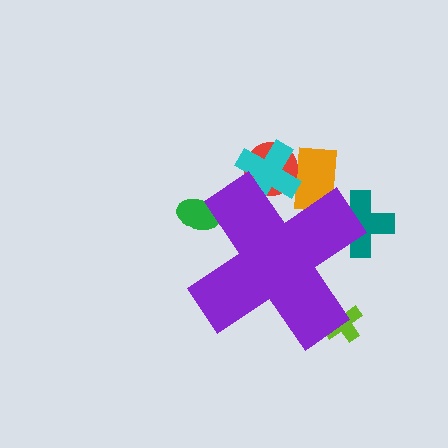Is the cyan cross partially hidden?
Yes, the cyan cross is partially hidden behind the purple cross.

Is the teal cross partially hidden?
Yes, the teal cross is partially hidden behind the purple cross.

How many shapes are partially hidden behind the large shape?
6 shapes are partially hidden.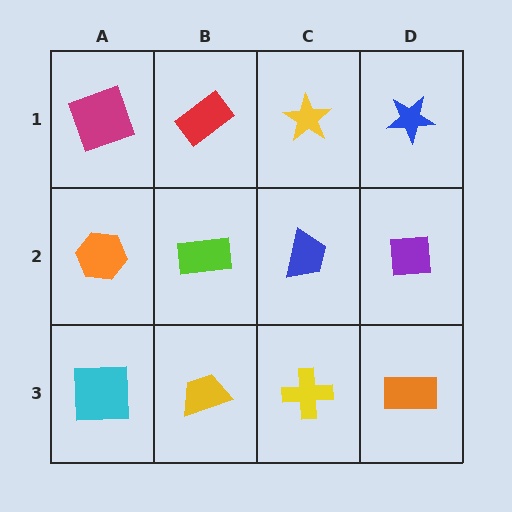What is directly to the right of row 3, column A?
A yellow trapezoid.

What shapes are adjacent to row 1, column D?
A purple square (row 2, column D), a yellow star (row 1, column C).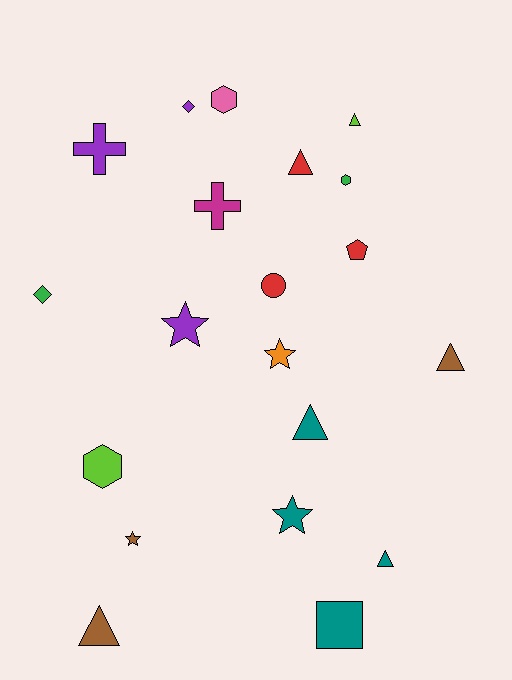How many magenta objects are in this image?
There is 1 magenta object.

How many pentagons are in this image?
There is 1 pentagon.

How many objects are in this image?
There are 20 objects.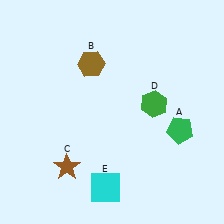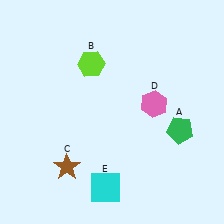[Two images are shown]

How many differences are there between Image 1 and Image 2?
There are 2 differences between the two images.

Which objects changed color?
B changed from brown to lime. D changed from green to pink.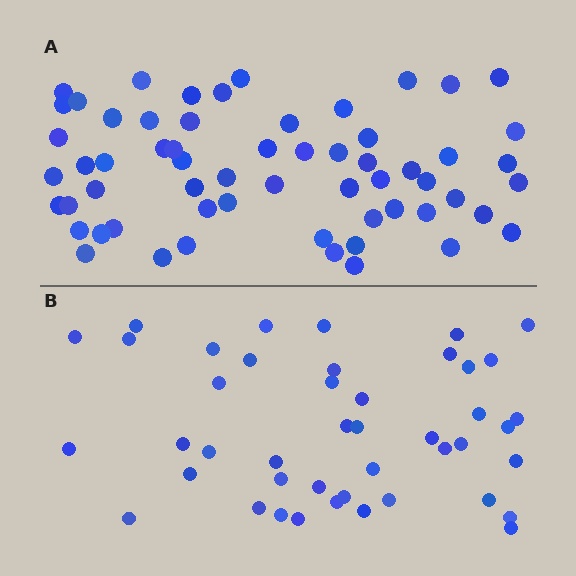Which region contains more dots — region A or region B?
Region A (the top region) has more dots.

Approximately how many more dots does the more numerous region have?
Region A has approximately 15 more dots than region B.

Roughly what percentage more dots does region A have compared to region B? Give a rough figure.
About 35% more.